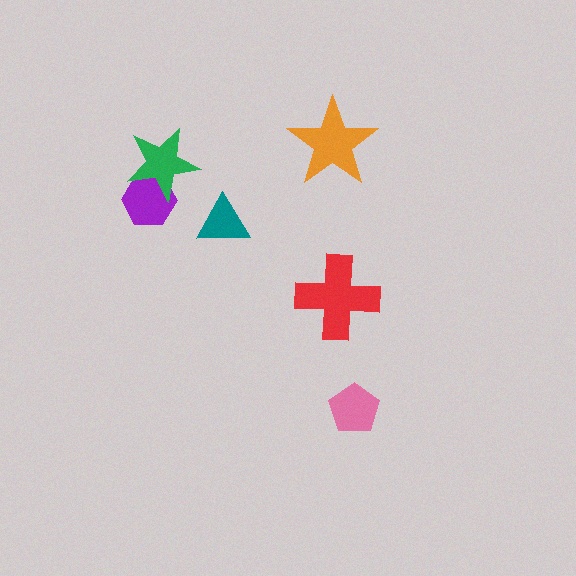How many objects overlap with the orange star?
0 objects overlap with the orange star.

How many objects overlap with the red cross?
0 objects overlap with the red cross.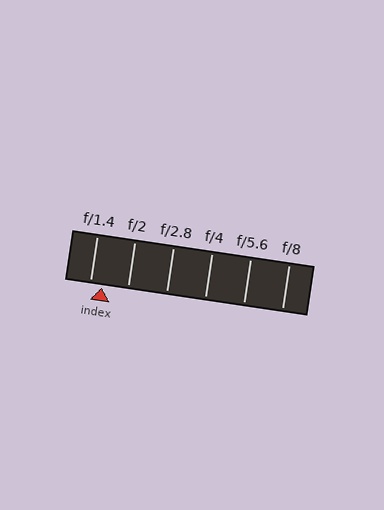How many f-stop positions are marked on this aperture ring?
There are 6 f-stop positions marked.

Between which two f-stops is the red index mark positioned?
The index mark is between f/1.4 and f/2.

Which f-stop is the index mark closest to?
The index mark is closest to f/1.4.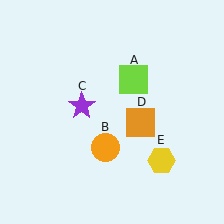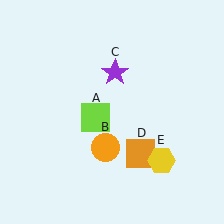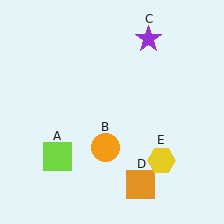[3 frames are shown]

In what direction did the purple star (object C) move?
The purple star (object C) moved up and to the right.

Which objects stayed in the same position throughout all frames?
Orange circle (object B) and yellow hexagon (object E) remained stationary.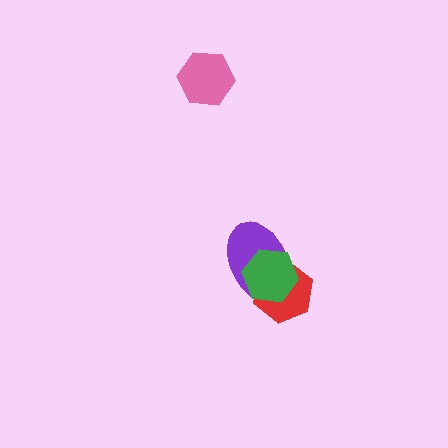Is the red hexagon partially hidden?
Yes, it is partially covered by another shape.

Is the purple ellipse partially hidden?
Yes, it is partially covered by another shape.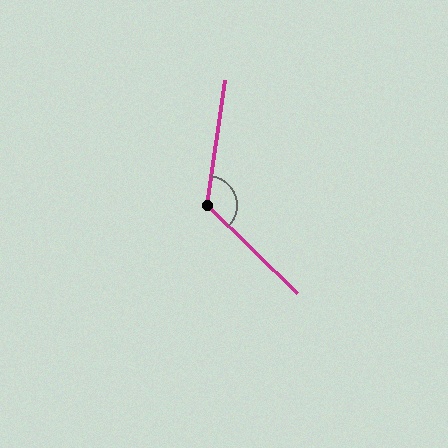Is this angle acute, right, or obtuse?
It is obtuse.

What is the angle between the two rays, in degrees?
Approximately 126 degrees.